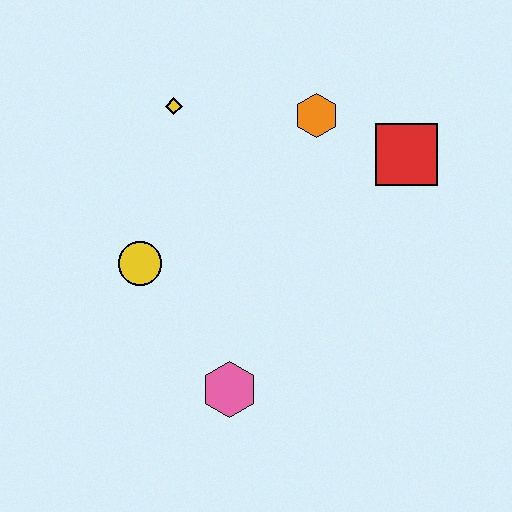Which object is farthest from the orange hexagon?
The pink hexagon is farthest from the orange hexagon.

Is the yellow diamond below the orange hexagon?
No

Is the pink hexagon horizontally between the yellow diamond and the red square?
Yes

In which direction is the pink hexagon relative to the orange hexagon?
The pink hexagon is below the orange hexagon.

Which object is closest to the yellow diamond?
The orange hexagon is closest to the yellow diamond.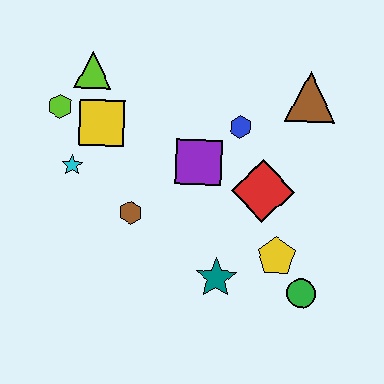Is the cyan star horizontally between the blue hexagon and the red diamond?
No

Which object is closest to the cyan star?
The yellow square is closest to the cyan star.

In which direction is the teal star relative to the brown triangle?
The teal star is below the brown triangle.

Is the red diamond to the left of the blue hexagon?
No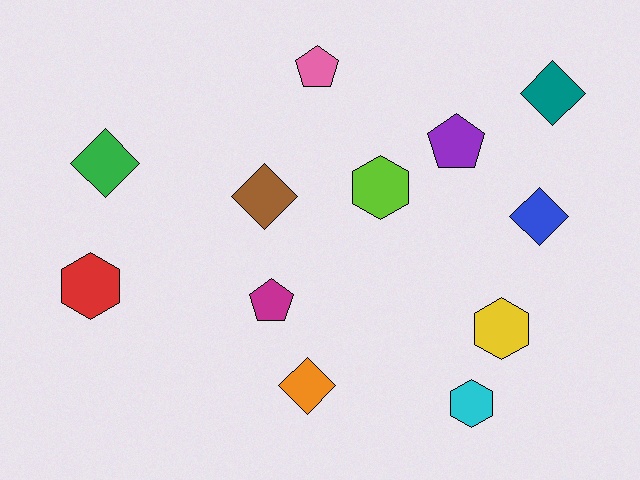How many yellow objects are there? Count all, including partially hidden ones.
There is 1 yellow object.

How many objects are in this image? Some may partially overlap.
There are 12 objects.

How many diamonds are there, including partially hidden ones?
There are 5 diamonds.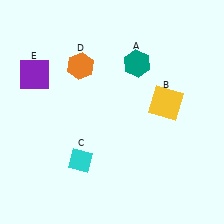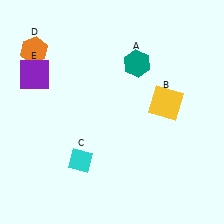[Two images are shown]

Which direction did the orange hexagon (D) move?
The orange hexagon (D) moved left.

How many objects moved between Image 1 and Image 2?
1 object moved between the two images.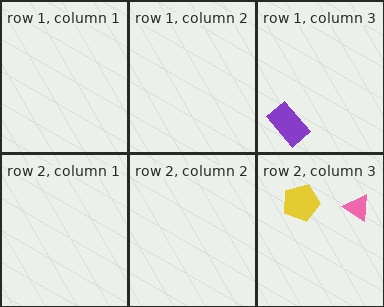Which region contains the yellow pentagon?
The row 2, column 3 region.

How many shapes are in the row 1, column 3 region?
1.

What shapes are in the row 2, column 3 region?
The yellow pentagon, the pink triangle.